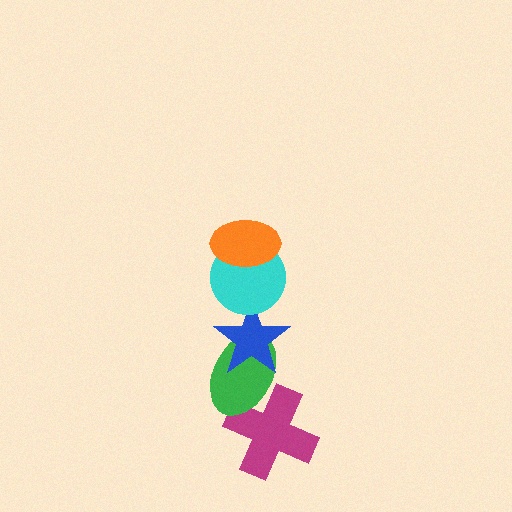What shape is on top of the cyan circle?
The orange ellipse is on top of the cyan circle.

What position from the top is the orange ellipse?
The orange ellipse is 1st from the top.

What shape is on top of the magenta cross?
The green ellipse is on top of the magenta cross.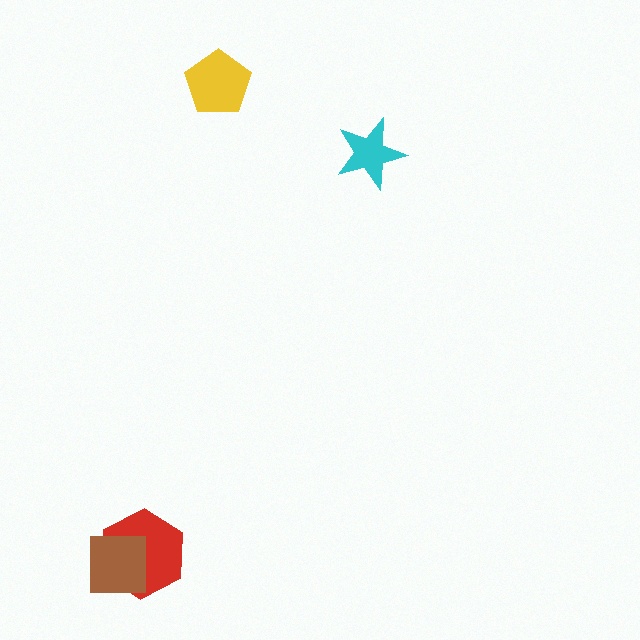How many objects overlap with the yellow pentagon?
0 objects overlap with the yellow pentagon.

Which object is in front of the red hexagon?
The brown square is in front of the red hexagon.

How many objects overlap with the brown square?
1 object overlaps with the brown square.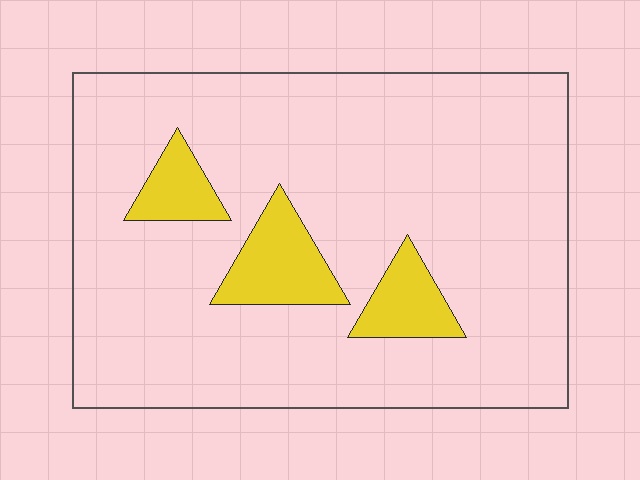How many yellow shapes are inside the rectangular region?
3.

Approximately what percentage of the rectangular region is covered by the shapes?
Approximately 10%.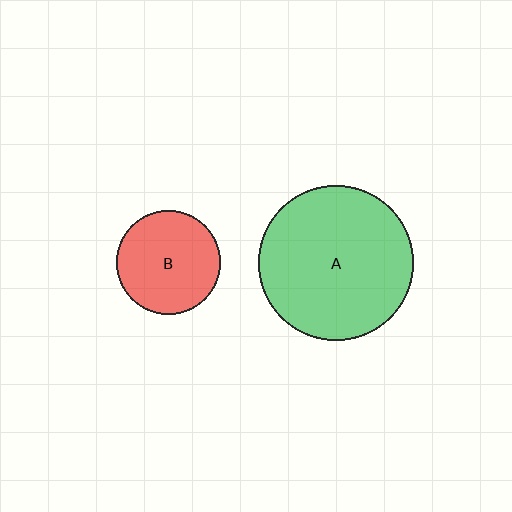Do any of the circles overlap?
No, none of the circles overlap.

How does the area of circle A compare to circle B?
Approximately 2.2 times.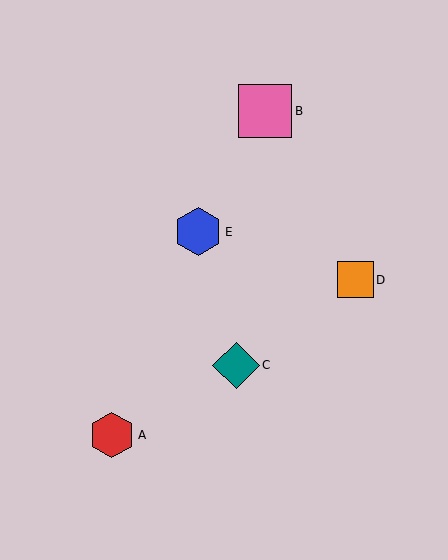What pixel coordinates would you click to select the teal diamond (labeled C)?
Click at (236, 365) to select the teal diamond C.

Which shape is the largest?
The pink square (labeled B) is the largest.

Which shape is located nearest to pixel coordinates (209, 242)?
The blue hexagon (labeled E) at (198, 232) is nearest to that location.